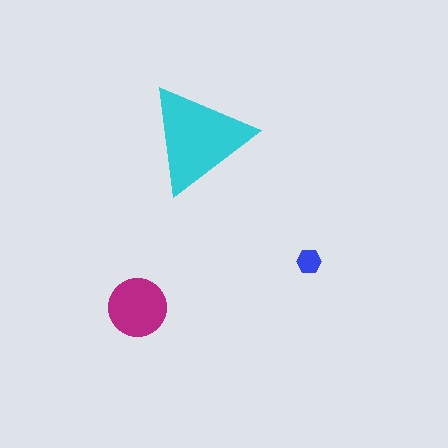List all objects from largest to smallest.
The cyan triangle, the magenta circle, the blue hexagon.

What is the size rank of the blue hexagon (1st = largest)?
3rd.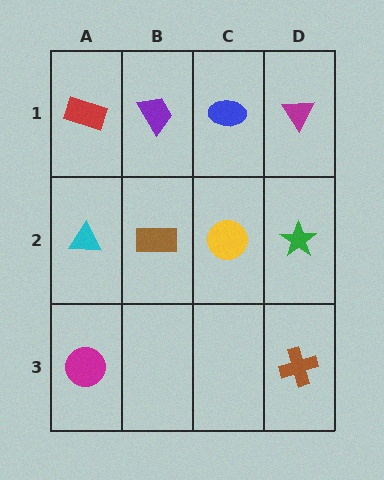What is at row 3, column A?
A magenta circle.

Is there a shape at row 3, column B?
No, that cell is empty.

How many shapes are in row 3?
2 shapes.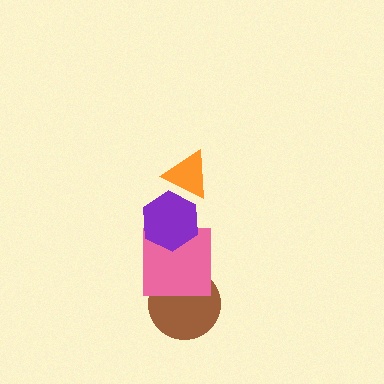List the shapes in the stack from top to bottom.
From top to bottom: the orange triangle, the purple hexagon, the pink square, the brown circle.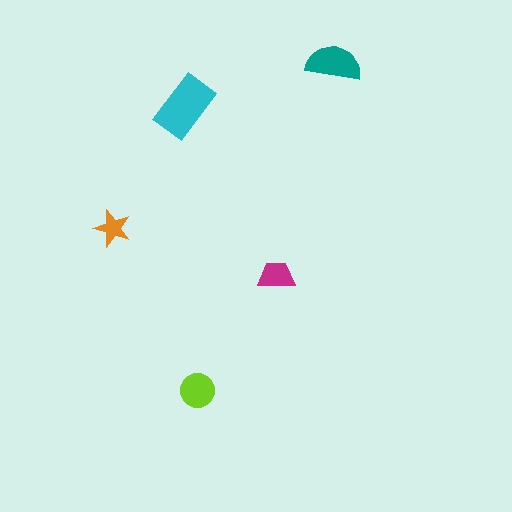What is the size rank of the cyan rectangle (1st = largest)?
1st.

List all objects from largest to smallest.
The cyan rectangle, the teal semicircle, the lime circle, the magenta trapezoid, the orange star.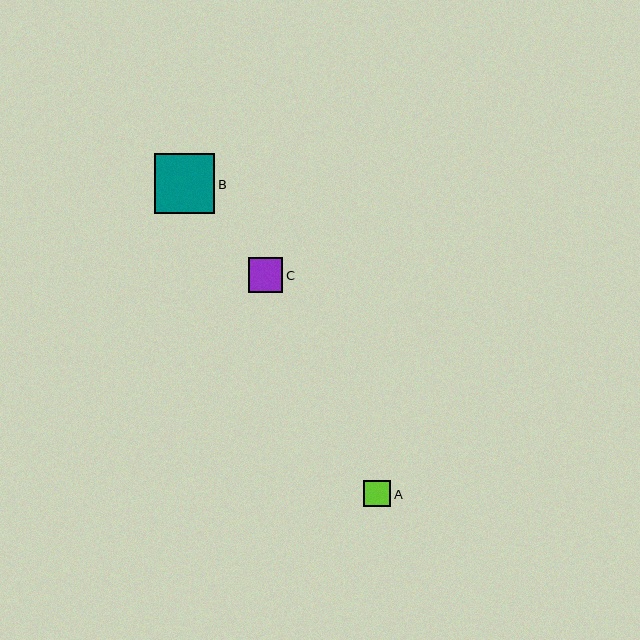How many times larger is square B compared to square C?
Square B is approximately 1.7 times the size of square C.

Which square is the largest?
Square B is the largest with a size of approximately 60 pixels.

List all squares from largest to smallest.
From largest to smallest: B, C, A.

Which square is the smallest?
Square A is the smallest with a size of approximately 27 pixels.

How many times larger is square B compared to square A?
Square B is approximately 2.3 times the size of square A.